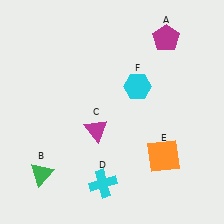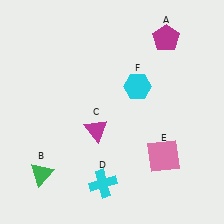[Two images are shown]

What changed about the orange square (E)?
In Image 1, E is orange. In Image 2, it changed to pink.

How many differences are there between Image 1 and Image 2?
There is 1 difference between the two images.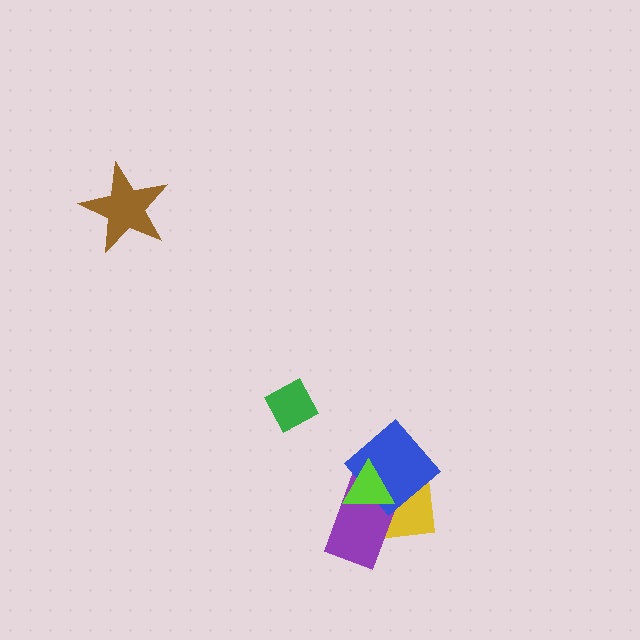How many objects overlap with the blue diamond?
3 objects overlap with the blue diamond.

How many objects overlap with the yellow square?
3 objects overlap with the yellow square.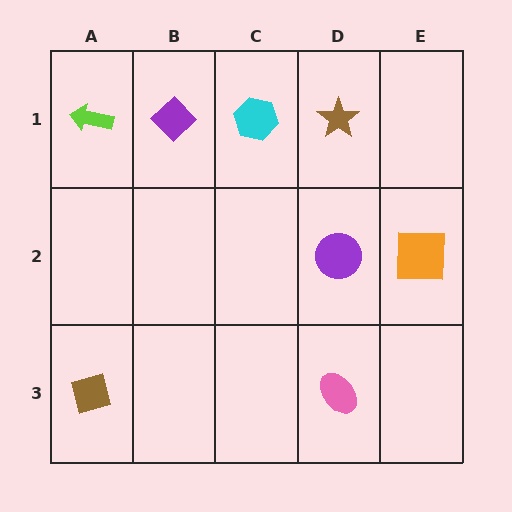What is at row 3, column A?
A brown diamond.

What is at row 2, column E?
An orange square.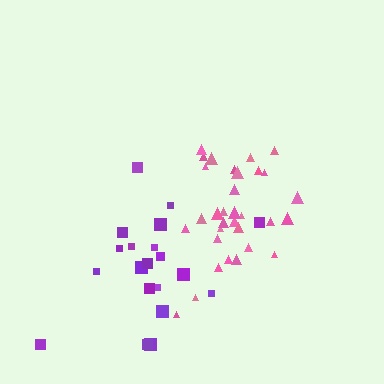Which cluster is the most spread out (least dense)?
Purple.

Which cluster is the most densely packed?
Pink.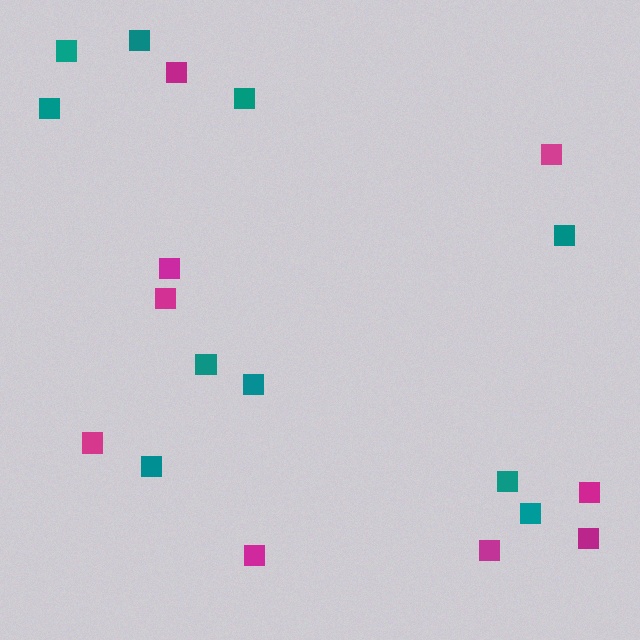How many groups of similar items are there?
There are 2 groups: one group of teal squares (10) and one group of magenta squares (9).